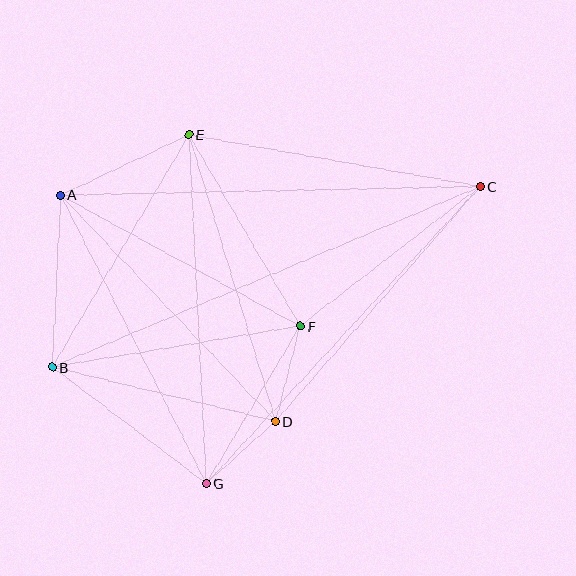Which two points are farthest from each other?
Points B and C are farthest from each other.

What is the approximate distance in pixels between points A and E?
The distance between A and E is approximately 142 pixels.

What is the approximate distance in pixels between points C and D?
The distance between C and D is approximately 312 pixels.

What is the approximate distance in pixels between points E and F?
The distance between E and F is approximately 222 pixels.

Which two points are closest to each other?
Points D and G are closest to each other.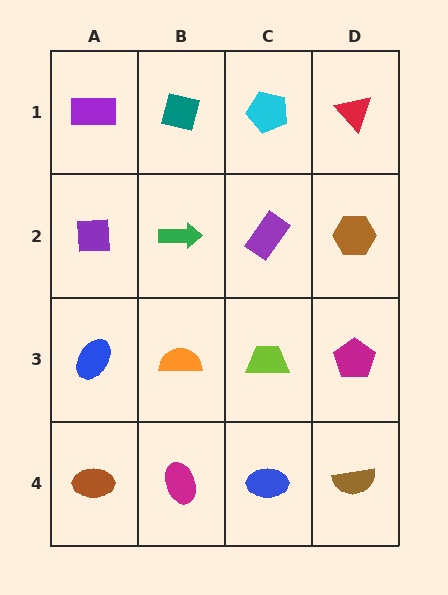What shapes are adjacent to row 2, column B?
A teal square (row 1, column B), an orange semicircle (row 3, column B), a purple square (row 2, column A), a purple rectangle (row 2, column C).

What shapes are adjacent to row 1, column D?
A brown hexagon (row 2, column D), a cyan pentagon (row 1, column C).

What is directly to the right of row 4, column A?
A magenta ellipse.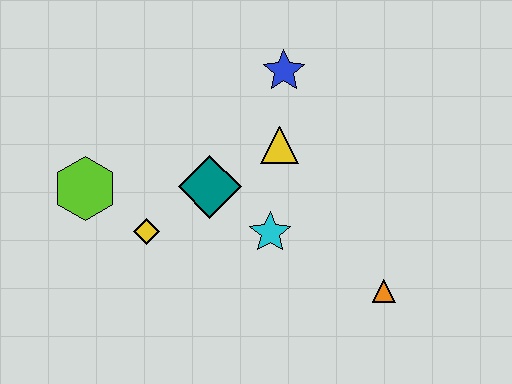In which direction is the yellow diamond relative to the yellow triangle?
The yellow diamond is to the left of the yellow triangle.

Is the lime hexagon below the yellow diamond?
No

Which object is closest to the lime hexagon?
The yellow diamond is closest to the lime hexagon.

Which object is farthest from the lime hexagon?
The orange triangle is farthest from the lime hexagon.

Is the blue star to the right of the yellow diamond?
Yes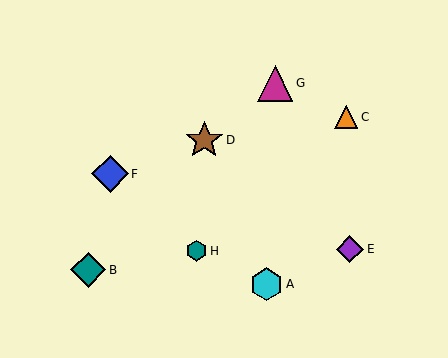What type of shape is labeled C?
Shape C is an orange triangle.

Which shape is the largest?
The brown star (labeled D) is the largest.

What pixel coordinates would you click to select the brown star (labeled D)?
Click at (204, 140) to select the brown star D.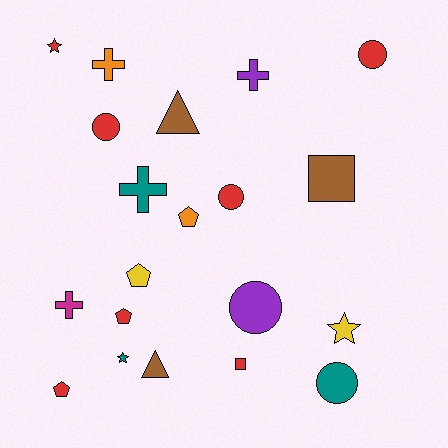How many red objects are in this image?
There are 7 red objects.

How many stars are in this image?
There are 3 stars.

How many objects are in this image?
There are 20 objects.